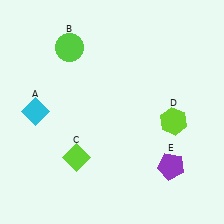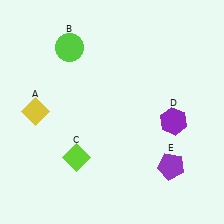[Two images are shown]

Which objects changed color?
A changed from cyan to yellow. D changed from lime to purple.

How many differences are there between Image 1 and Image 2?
There are 2 differences between the two images.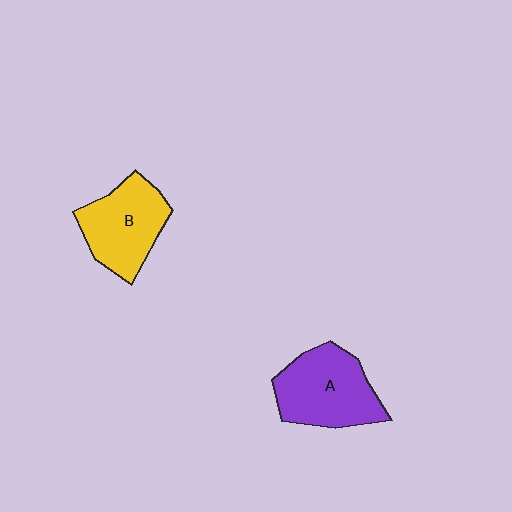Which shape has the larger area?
Shape A (purple).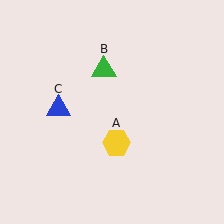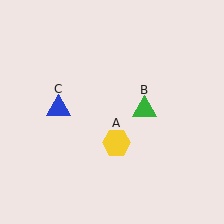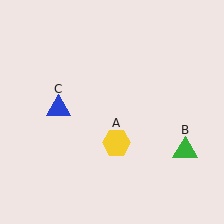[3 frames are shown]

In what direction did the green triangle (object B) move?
The green triangle (object B) moved down and to the right.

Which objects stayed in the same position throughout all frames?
Yellow hexagon (object A) and blue triangle (object C) remained stationary.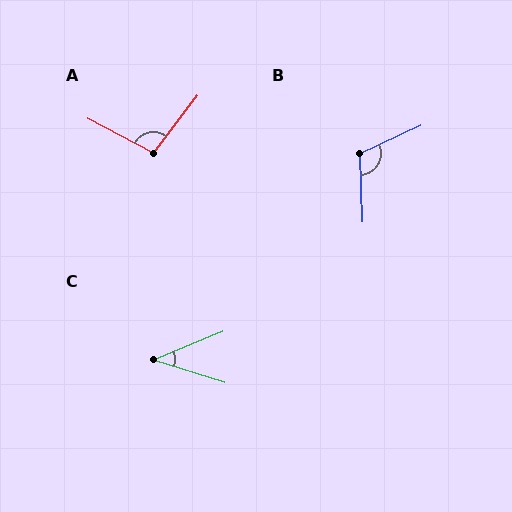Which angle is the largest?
B, at approximately 113 degrees.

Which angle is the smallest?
C, at approximately 40 degrees.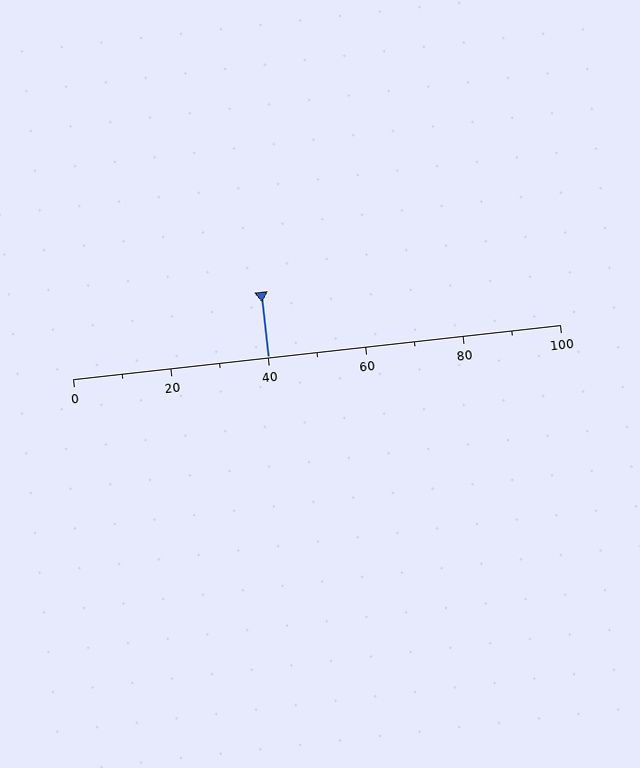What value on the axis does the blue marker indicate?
The marker indicates approximately 40.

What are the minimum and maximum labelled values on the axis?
The axis runs from 0 to 100.